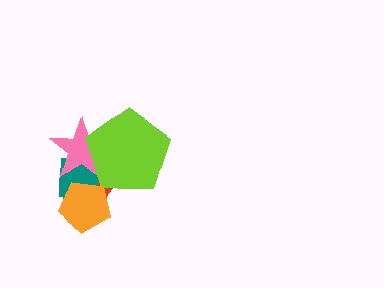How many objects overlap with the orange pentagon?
2 objects overlap with the orange pentagon.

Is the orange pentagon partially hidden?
No, no other shape covers it.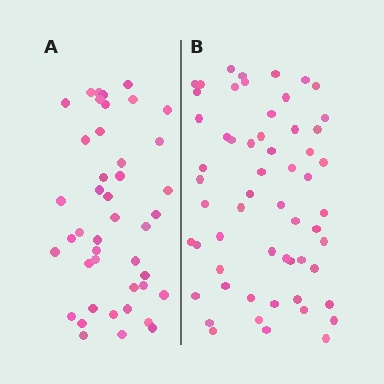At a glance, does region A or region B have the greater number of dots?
Region B (the right region) has more dots.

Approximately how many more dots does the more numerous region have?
Region B has approximately 15 more dots than region A.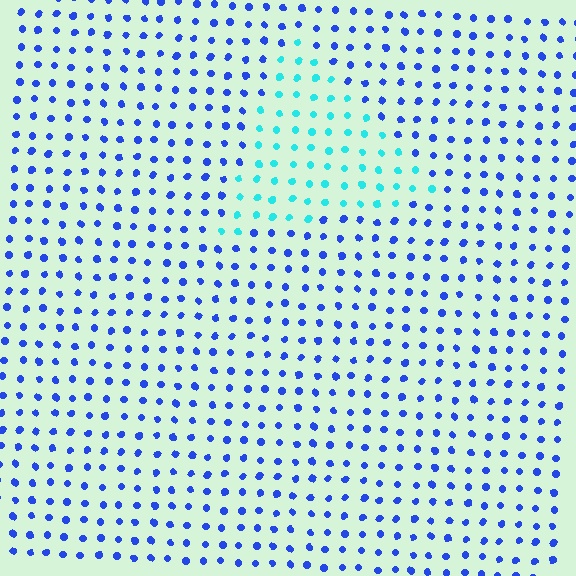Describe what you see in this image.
The image is filled with small blue elements in a uniform arrangement. A triangle-shaped region is visible where the elements are tinted to a slightly different hue, forming a subtle color boundary.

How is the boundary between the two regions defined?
The boundary is defined purely by a slight shift in hue (about 49 degrees). Spacing, size, and orientation are identical on both sides.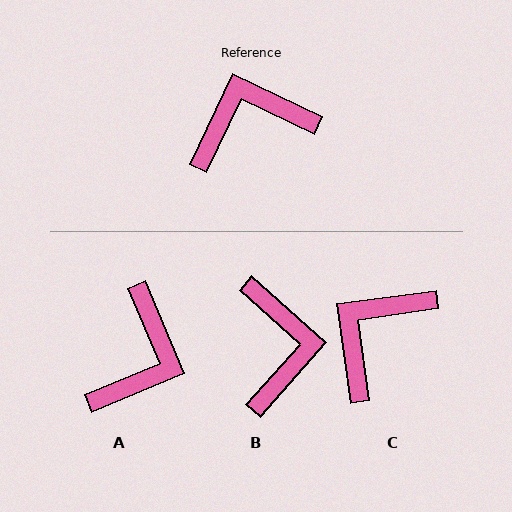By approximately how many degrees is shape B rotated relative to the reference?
Approximately 106 degrees clockwise.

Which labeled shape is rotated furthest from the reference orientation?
A, about 132 degrees away.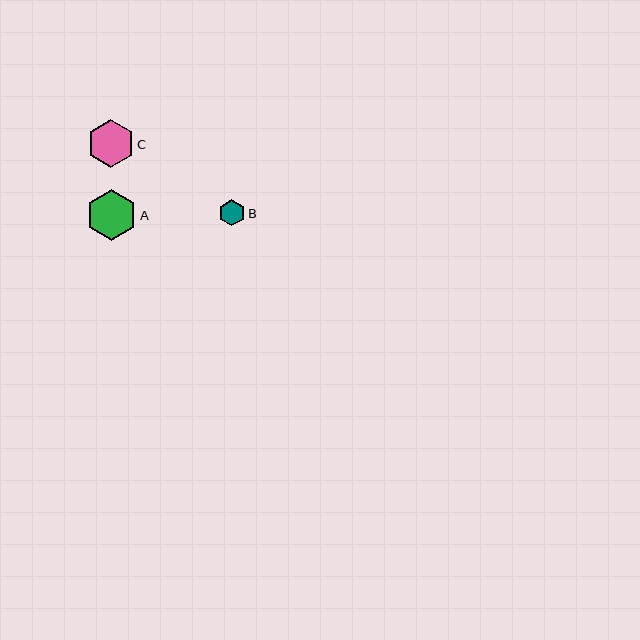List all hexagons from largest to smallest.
From largest to smallest: A, C, B.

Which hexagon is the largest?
Hexagon A is the largest with a size of approximately 51 pixels.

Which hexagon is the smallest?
Hexagon B is the smallest with a size of approximately 26 pixels.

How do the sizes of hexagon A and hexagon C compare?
Hexagon A and hexagon C are approximately the same size.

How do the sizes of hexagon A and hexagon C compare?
Hexagon A and hexagon C are approximately the same size.